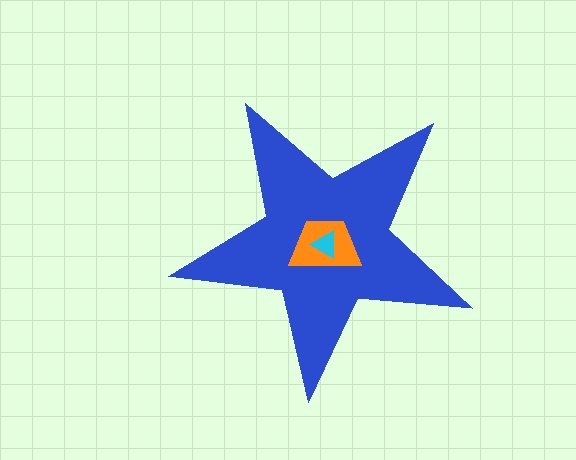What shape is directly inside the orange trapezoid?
The cyan triangle.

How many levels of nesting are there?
3.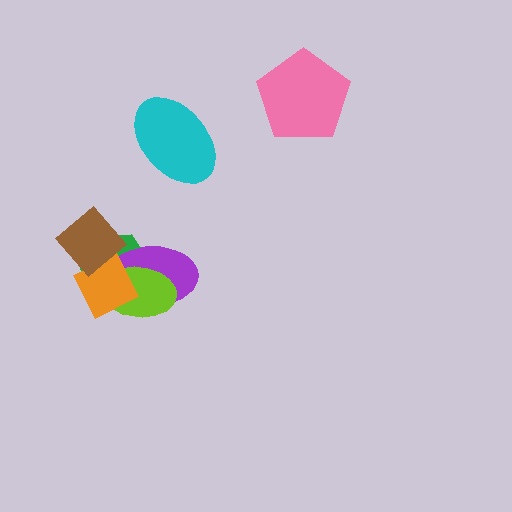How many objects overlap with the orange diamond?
4 objects overlap with the orange diamond.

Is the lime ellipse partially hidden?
Yes, it is partially covered by another shape.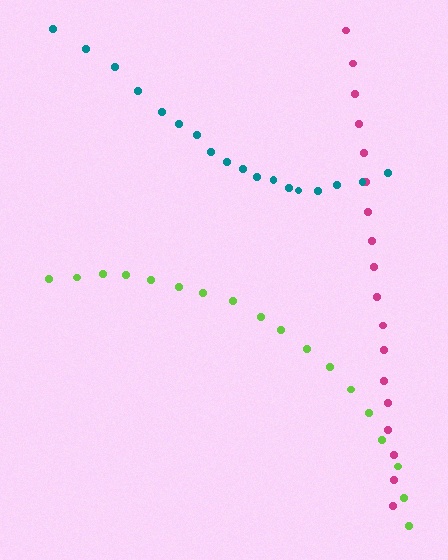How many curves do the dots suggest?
There are 3 distinct paths.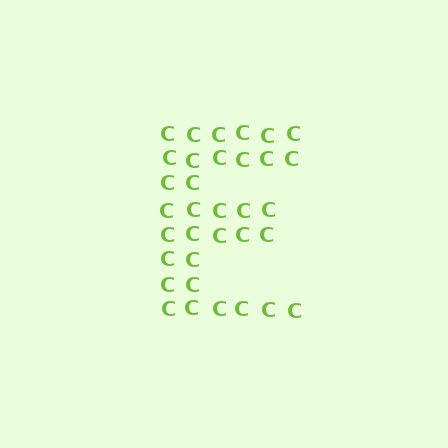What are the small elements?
The small elements are letter C's.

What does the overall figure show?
The overall figure shows the letter E.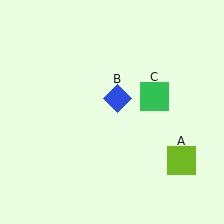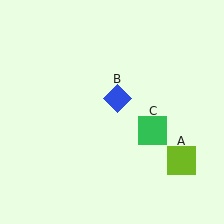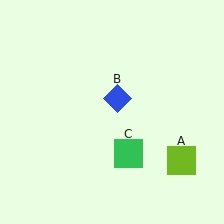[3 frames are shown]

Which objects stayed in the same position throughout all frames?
Lime square (object A) and blue diamond (object B) remained stationary.